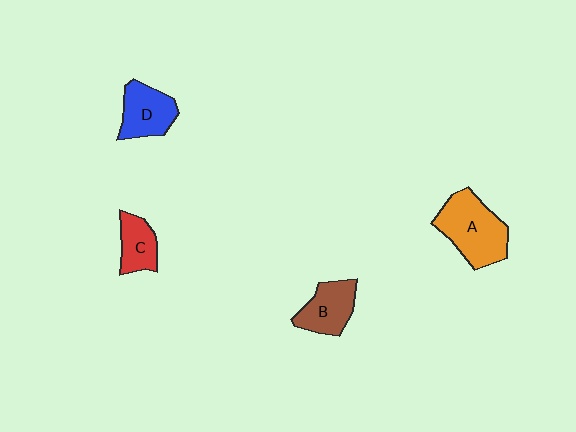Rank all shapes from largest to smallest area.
From largest to smallest: A (orange), D (blue), B (brown), C (red).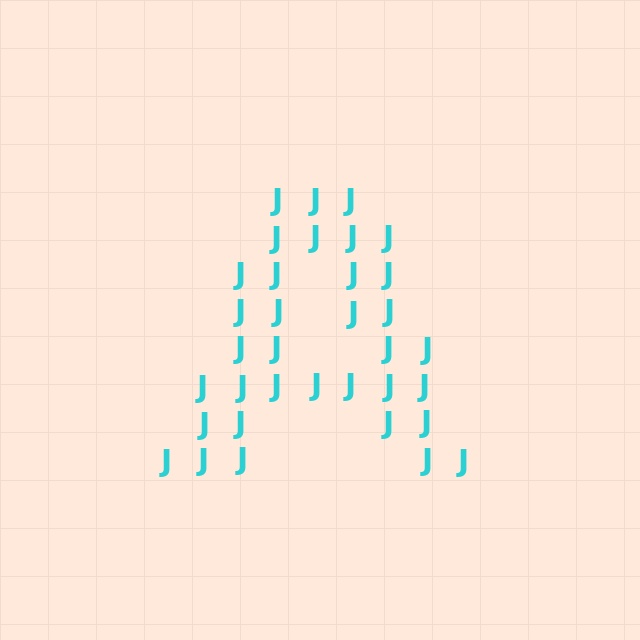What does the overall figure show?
The overall figure shows the letter A.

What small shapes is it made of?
It is made of small letter J's.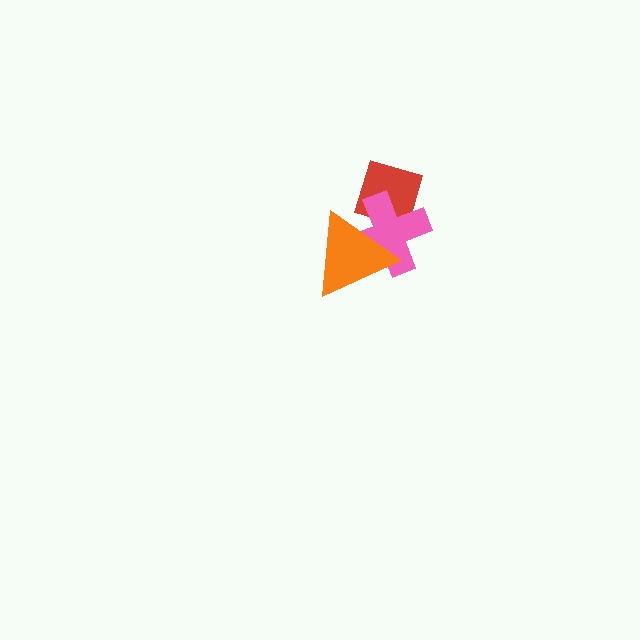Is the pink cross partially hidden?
Yes, it is partially covered by another shape.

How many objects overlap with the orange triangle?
2 objects overlap with the orange triangle.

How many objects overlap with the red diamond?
2 objects overlap with the red diamond.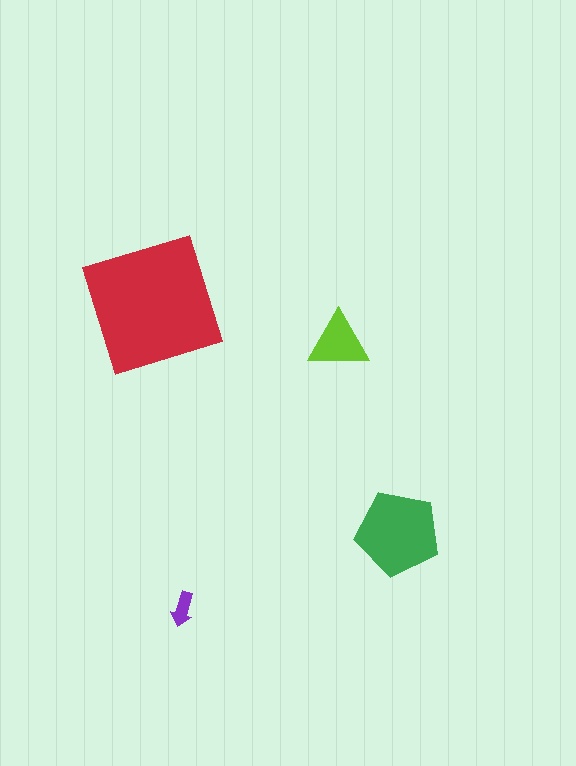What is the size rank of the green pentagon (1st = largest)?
2nd.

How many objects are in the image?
There are 4 objects in the image.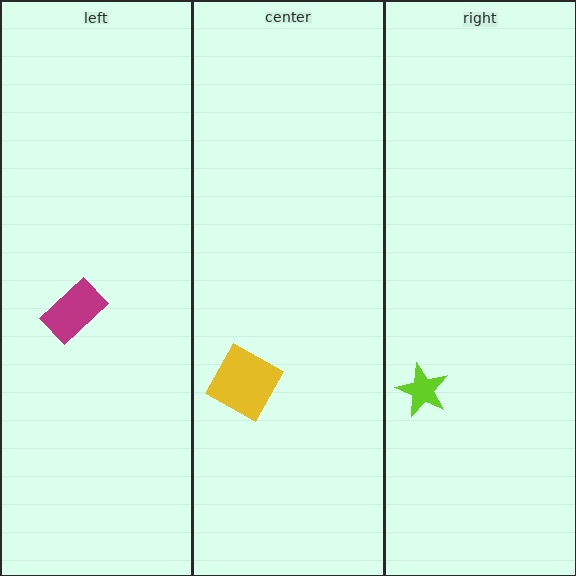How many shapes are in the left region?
1.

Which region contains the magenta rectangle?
The left region.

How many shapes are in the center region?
1.